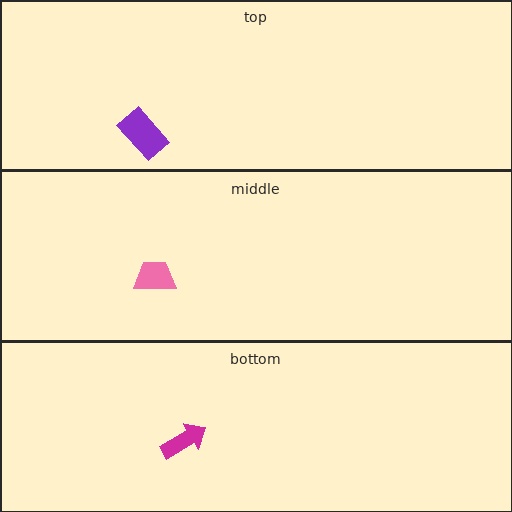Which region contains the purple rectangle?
The top region.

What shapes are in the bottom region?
The magenta arrow.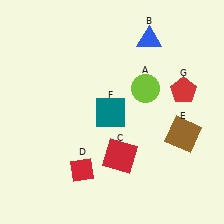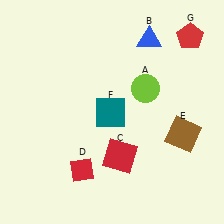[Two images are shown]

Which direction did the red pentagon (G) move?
The red pentagon (G) moved up.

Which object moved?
The red pentagon (G) moved up.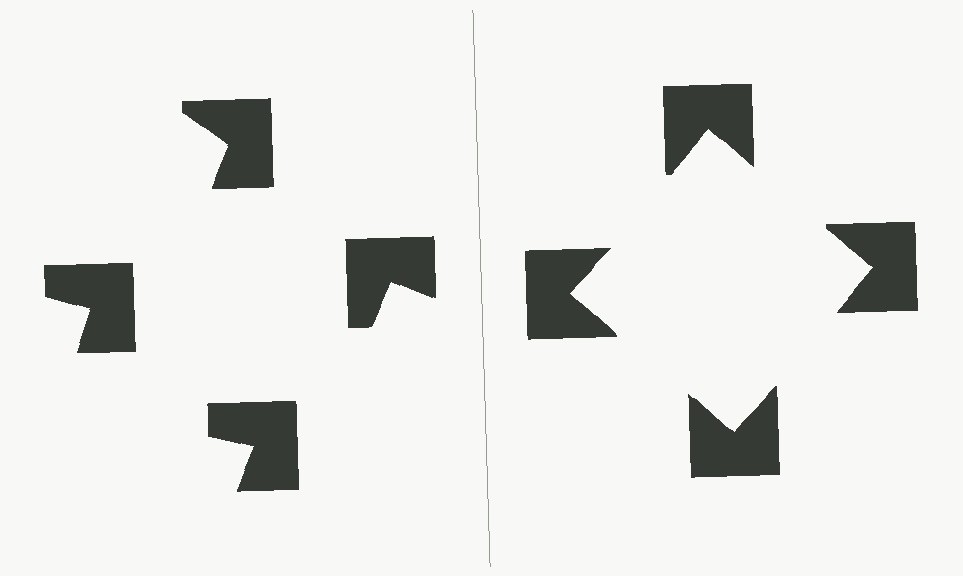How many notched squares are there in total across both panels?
8 — 4 on each side.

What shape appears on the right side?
An illusory square.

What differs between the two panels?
The notched squares are positioned identically on both sides; only the wedge orientations differ. On the right they align to a square; on the left they are misaligned.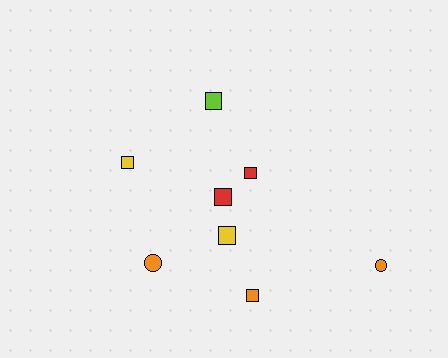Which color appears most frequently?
Orange, with 3 objects.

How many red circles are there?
There are no red circles.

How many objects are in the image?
There are 8 objects.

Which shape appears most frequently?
Square, with 6 objects.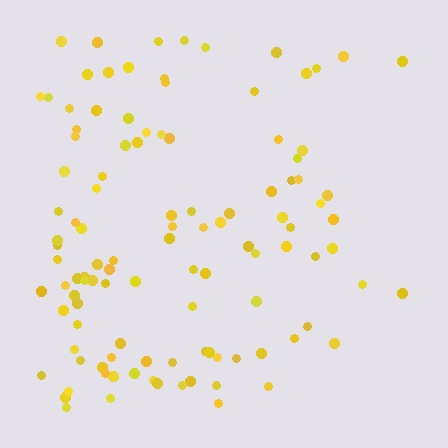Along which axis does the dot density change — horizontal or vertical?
Horizontal.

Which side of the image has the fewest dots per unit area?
The right.